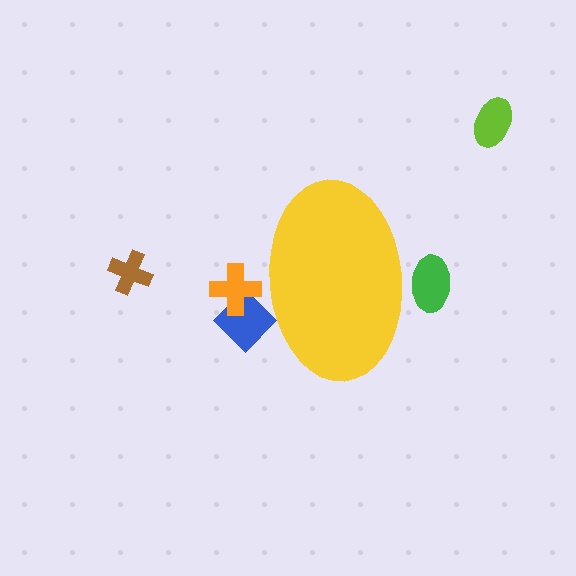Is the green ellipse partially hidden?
Yes, the green ellipse is partially hidden behind the yellow ellipse.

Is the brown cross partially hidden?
No, the brown cross is fully visible.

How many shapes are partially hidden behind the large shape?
3 shapes are partially hidden.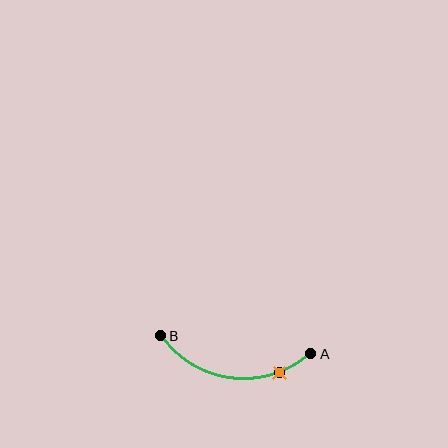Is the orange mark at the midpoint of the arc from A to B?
No. The orange mark lies on the arc but is closer to endpoint A. The arc midpoint would be at the point on the curve equidistant along the arc from both A and B.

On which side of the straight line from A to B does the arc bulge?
The arc bulges below the straight line connecting A and B.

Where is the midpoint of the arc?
The arc midpoint is the point on the curve farthest from the straight line joining A and B. It sits below that line.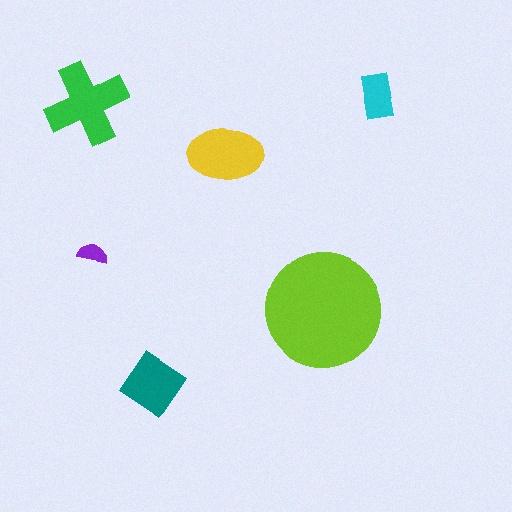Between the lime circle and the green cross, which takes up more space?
The lime circle.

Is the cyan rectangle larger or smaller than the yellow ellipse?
Smaller.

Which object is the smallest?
The purple semicircle.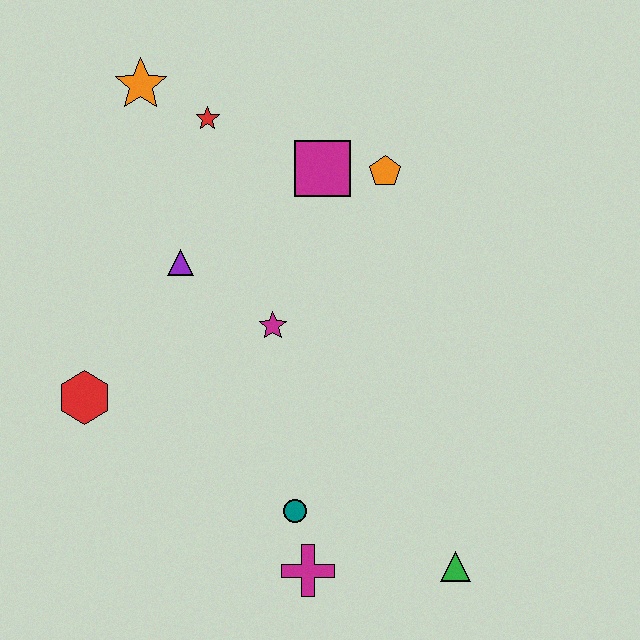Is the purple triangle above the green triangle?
Yes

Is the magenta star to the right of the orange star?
Yes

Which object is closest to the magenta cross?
The teal circle is closest to the magenta cross.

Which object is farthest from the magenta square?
The green triangle is farthest from the magenta square.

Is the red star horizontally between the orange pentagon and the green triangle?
No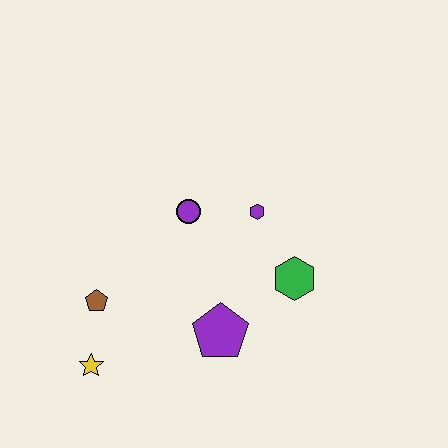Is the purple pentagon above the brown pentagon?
No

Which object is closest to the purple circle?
The purple hexagon is closest to the purple circle.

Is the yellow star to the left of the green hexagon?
Yes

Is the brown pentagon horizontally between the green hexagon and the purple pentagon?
No